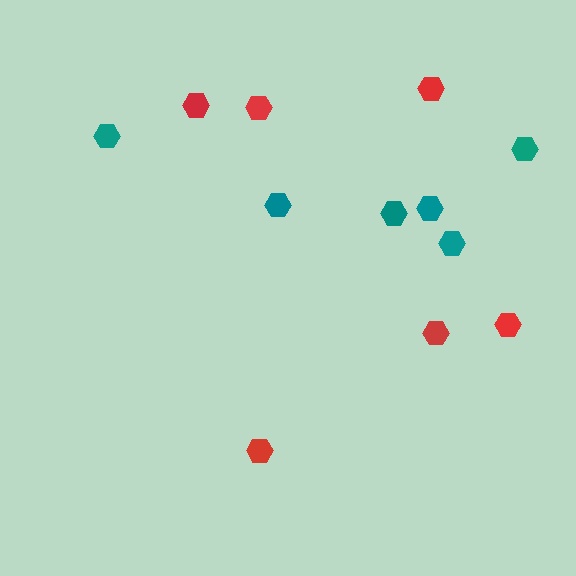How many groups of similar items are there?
There are 2 groups: one group of red hexagons (6) and one group of teal hexagons (6).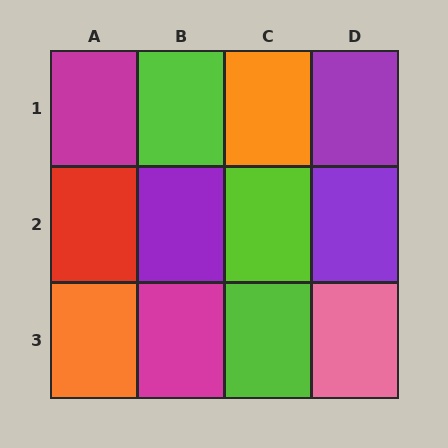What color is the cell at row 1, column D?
Purple.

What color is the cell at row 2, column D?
Purple.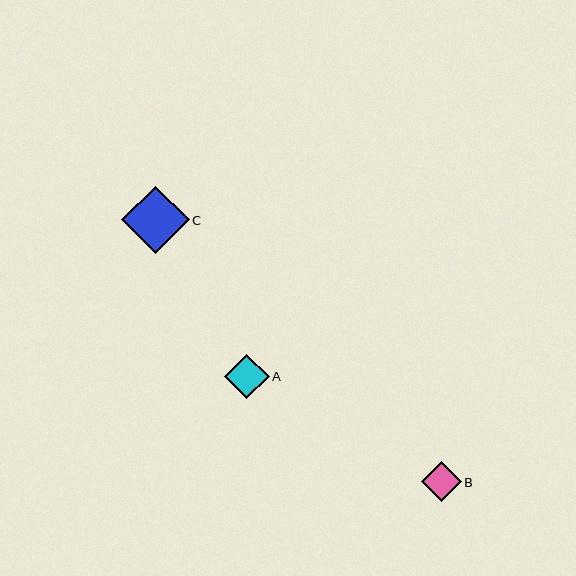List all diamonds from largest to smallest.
From largest to smallest: C, A, B.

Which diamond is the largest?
Diamond C is the largest with a size of approximately 67 pixels.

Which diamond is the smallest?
Diamond B is the smallest with a size of approximately 40 pixels.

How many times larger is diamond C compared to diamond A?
Diamond C is approximately 1.5 times the size of diamond A.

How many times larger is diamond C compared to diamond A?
Diamond C is approximately 1.5 times the size of diamond A.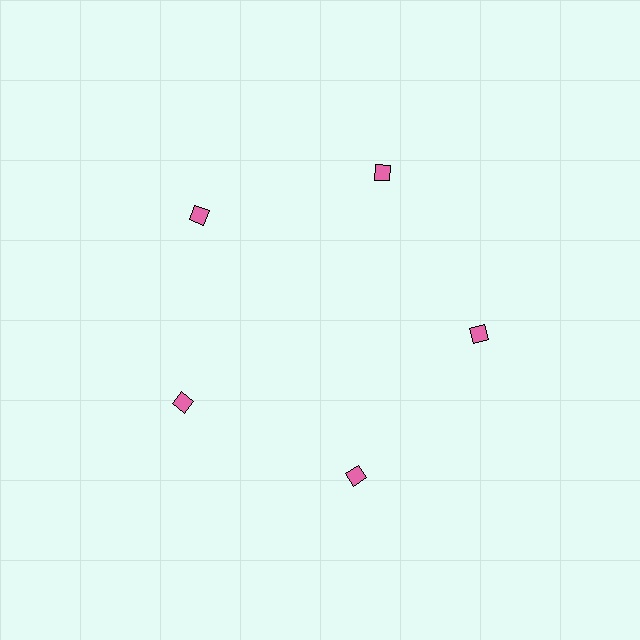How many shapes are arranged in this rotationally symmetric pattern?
There are 5 shapes, arranged in 5 groups of 1.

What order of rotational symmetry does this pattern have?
This pattern has 5-fold rotational symmetry.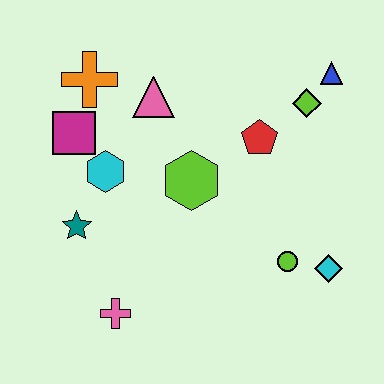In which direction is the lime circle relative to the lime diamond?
The lime circle is below the lime diamond.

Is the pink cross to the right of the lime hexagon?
No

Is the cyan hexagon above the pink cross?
Yes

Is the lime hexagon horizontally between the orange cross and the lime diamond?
Yes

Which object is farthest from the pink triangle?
The cyan diamond is farthest from the pink triangle.